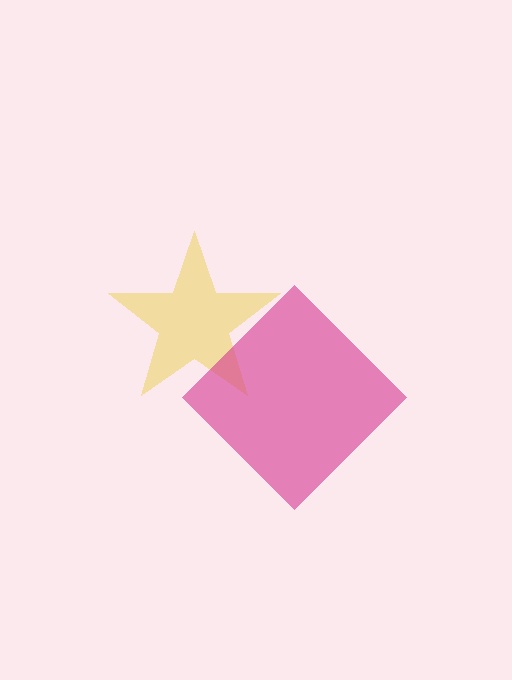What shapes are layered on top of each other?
The layered shapes are: a yellow star, a magenta diamond.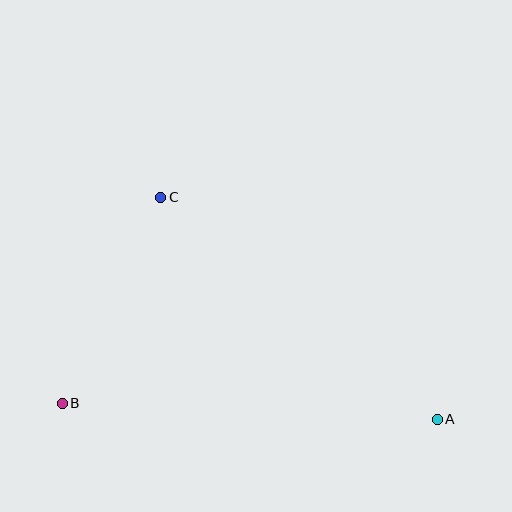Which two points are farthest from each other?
Points A and B are farthest from each other.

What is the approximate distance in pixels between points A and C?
The distance between A and C is approximately 355 pixels.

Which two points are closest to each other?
Points B and C are closest to each other.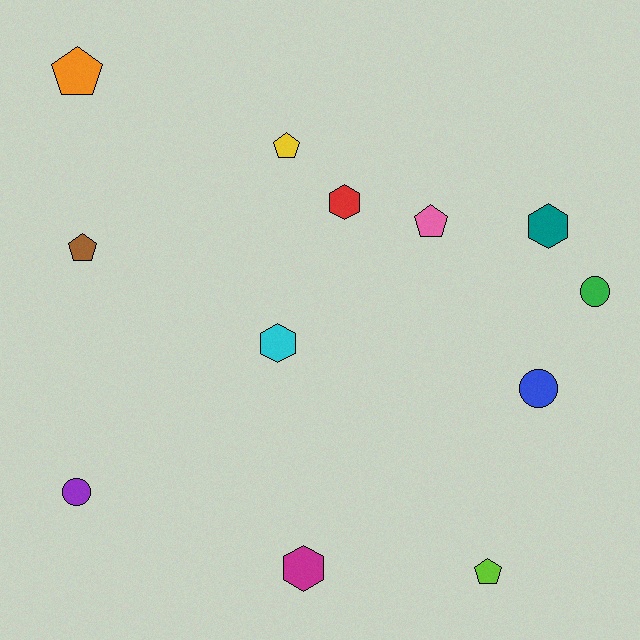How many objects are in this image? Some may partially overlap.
There are 12 objects.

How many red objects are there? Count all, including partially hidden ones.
There is 1 red object.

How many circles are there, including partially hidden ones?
There are 3 circles.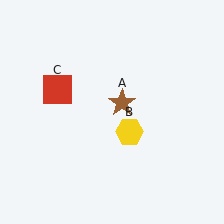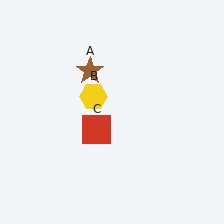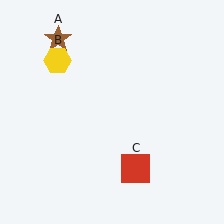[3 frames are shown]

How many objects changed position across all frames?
3 objects changed position: brown star (object A), yellow hexagon (object B), red square (object C).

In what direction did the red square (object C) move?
The red square (object C) moved down and to the right.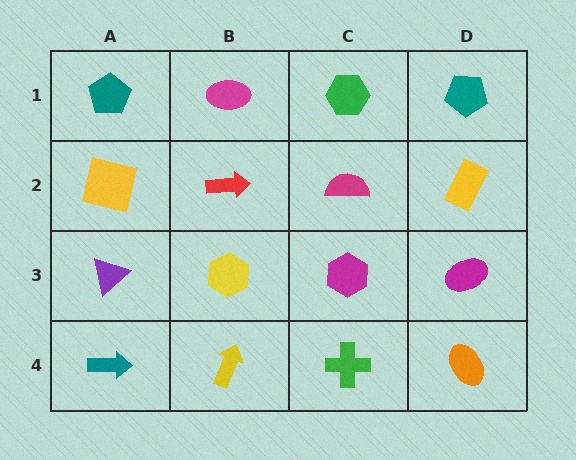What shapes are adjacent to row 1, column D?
A yellow rectangle (row 2, column D), a green hexagon (row 1, column C).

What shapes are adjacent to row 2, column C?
A green hexagon (row 1, column C), a magenta hexagon (row 3, column C), a red arrow (row 2, column B), a yellow rectangle (row 2, column D).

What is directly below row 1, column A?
A yellow square.